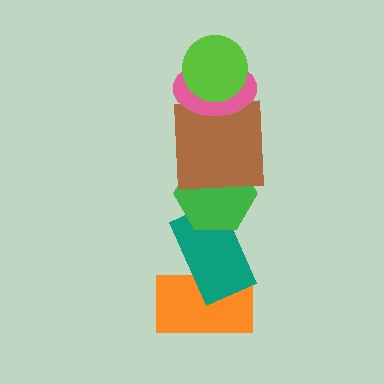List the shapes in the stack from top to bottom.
From top to bottom: the lime circle, the pink ellipse, the brown square, the green hexagon, the teal rectangle, the orange rectangle.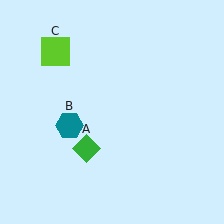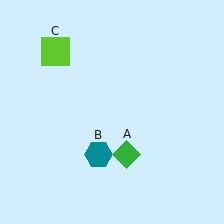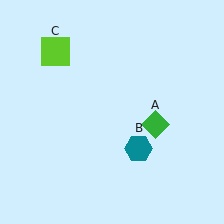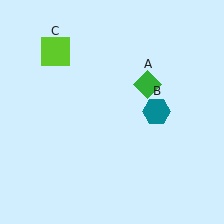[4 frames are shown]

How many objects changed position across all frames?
2 objects changed position: green diamond (object A), teal hexagon (object B).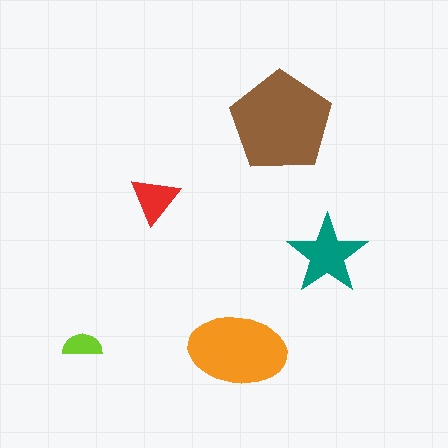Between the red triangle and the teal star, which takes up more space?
The teal star.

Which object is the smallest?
The lime semicircle.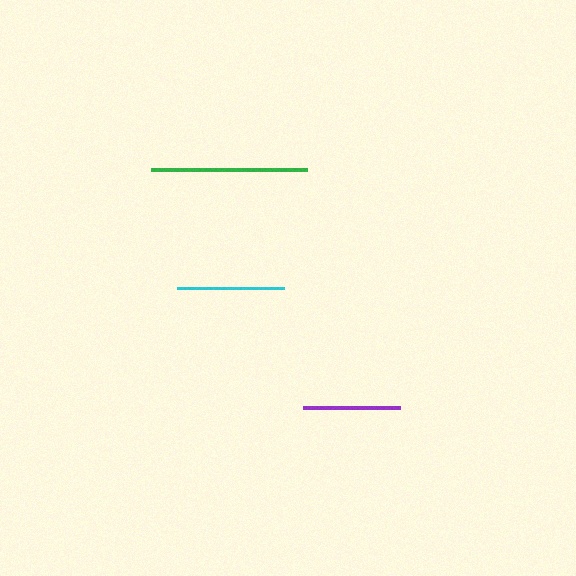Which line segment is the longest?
The green line is the longest at approximately 157 pixels.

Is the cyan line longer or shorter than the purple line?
The cyan line is longer than the purple line.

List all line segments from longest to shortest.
From longest to shortest: green, cyan, purple.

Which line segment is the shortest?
The purple line is the shortest at approximately 96 pixels.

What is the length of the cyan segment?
The cyan segment is approximately 107 pixels long.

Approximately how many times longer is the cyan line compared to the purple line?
The cyan line is approximately 1.1 times the length of the purple line.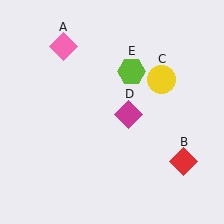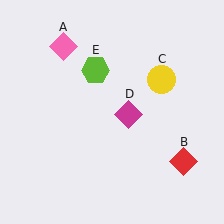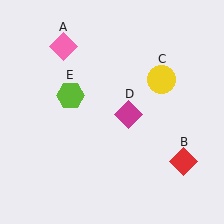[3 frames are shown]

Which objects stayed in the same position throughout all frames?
Pink diamond (object A) and red diamond (object B) and yellow circle (object C) and magenta diamond (object D) remained stationary.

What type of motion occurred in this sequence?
The lime hexagon (object E) rotated counterclockwise around the center of the scene.